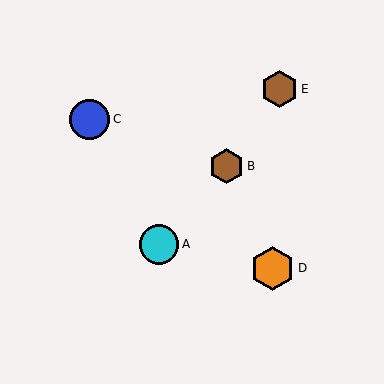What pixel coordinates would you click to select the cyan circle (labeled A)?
Click at (159, 244) to select the cyan circle A.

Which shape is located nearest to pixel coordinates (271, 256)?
The orange hexagon (labeled D) at (273, 268) is nearest to that location.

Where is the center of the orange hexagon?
The center of the orange hexagon is at (273, 268).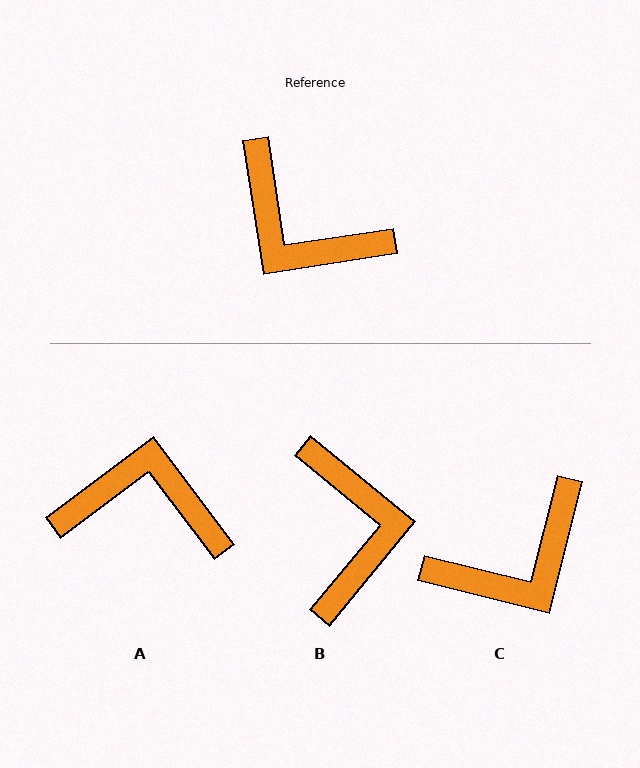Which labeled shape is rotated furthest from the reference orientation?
A, about 152 degrees away.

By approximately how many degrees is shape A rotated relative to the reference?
Approximately 152 degrees clockwise.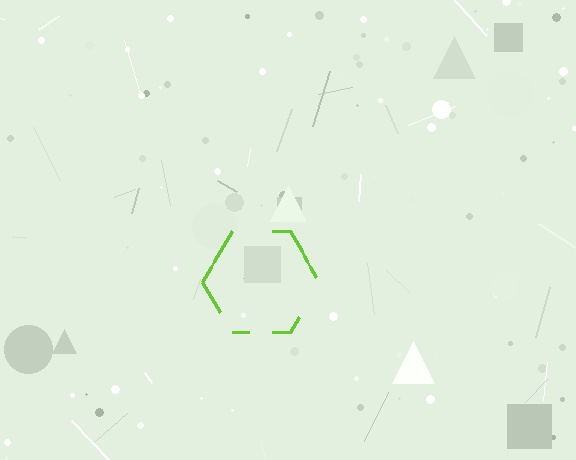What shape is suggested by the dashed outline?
The dashed outline suggests a hexagon.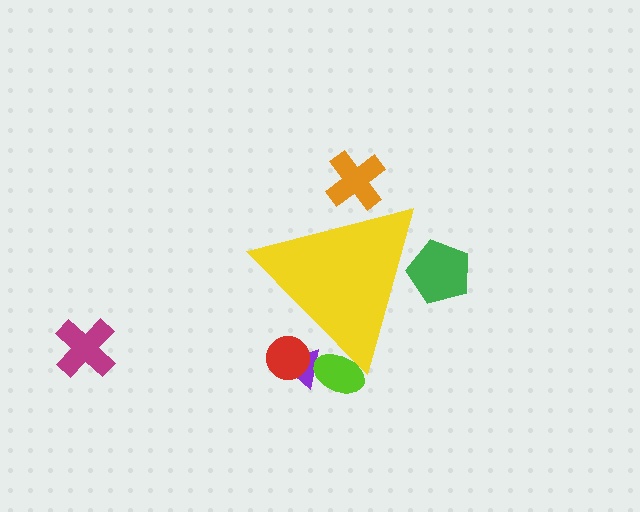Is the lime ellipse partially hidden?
Yes, the lime ellipse is partially hidden behind the yellow triangle.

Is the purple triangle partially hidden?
Yes, the purple triangle is partially hidden behind the yellow triangle.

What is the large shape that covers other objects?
A yellow triangle.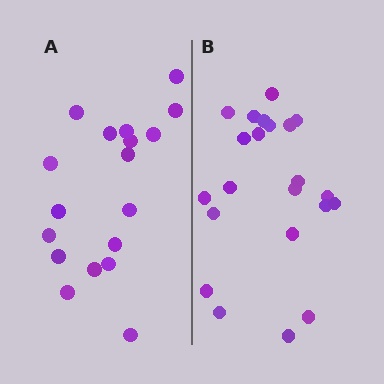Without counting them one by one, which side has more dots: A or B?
Region B (the right region) has more dots.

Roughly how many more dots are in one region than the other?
Region B has about 4 more dots than region A.